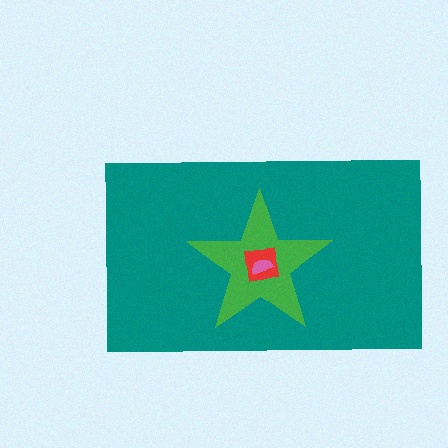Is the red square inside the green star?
Yes.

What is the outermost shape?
The teal rectangle.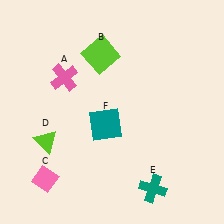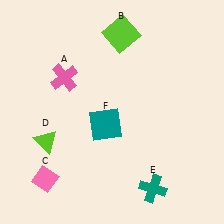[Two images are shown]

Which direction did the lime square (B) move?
The lime square (B) moved right.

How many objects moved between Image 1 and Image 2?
1 object moved between the two images.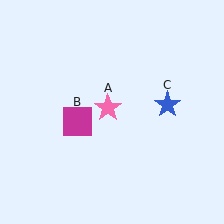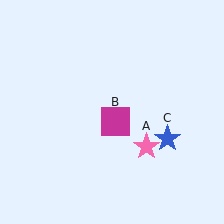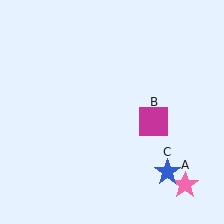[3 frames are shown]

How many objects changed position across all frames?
3 objects changed position: pink star (object A), magenta square (object B), blue star (object C).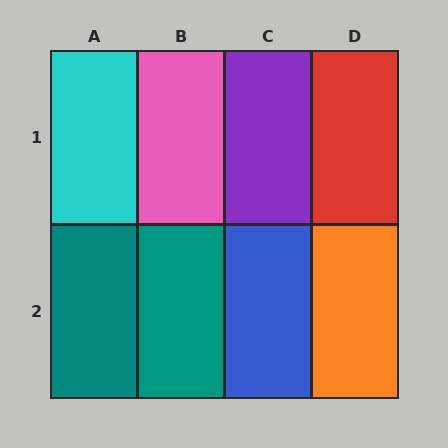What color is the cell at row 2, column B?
Teal.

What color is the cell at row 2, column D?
Orange.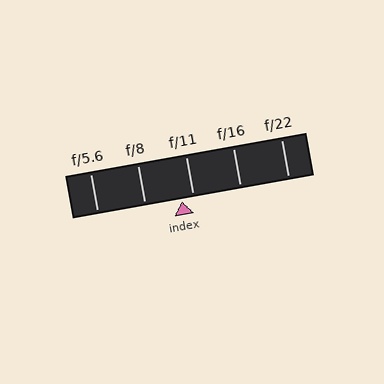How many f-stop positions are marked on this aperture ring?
There are 5 f-stop positions marked.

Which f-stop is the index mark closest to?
The index mark is closest to f/11.